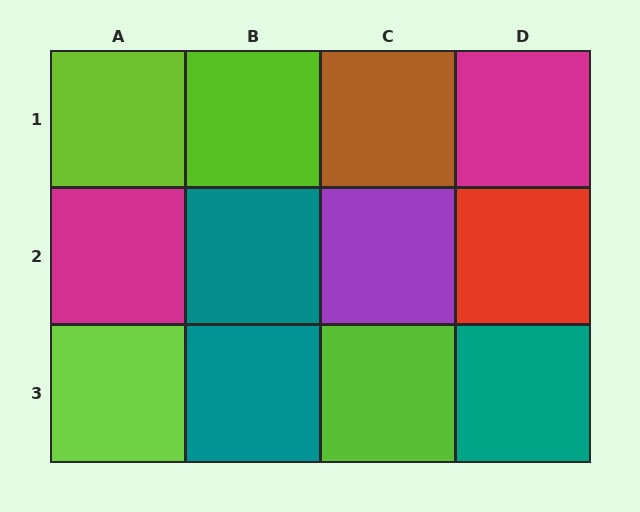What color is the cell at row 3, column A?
Lime.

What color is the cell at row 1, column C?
Brown.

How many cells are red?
1 cell is red.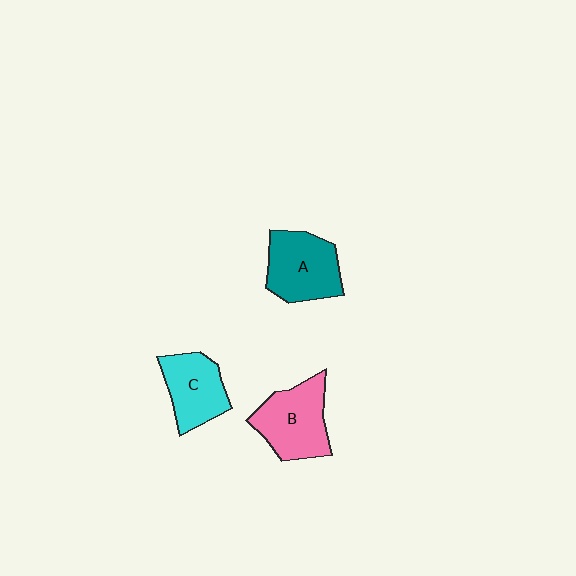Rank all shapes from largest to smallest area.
From largest to smallest: B (pink), A (teal), C (cyan).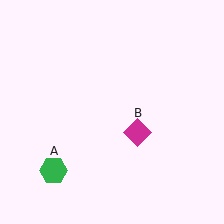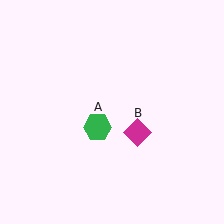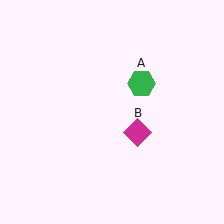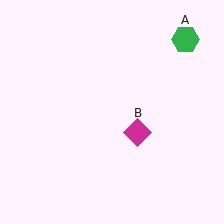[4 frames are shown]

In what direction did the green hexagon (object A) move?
The green hexagon (object A) moved up and to the right.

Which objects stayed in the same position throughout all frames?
Magenta diamond (object B) remained stationary.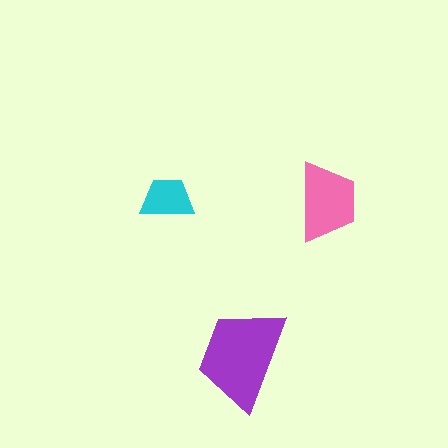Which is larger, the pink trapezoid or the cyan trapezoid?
The pink one.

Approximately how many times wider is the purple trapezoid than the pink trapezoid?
About 1.5 times wider.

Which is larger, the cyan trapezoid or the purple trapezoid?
The purple one.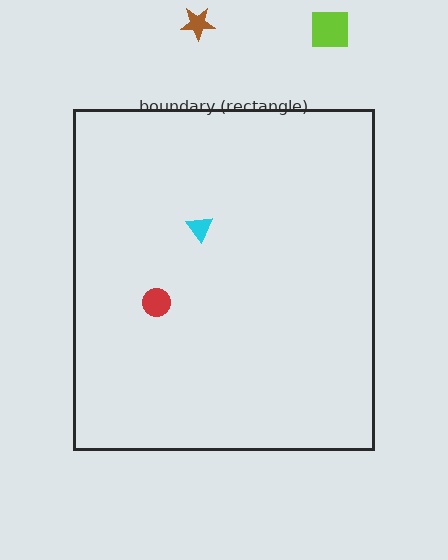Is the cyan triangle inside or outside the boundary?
Inside.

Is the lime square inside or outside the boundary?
Outside.